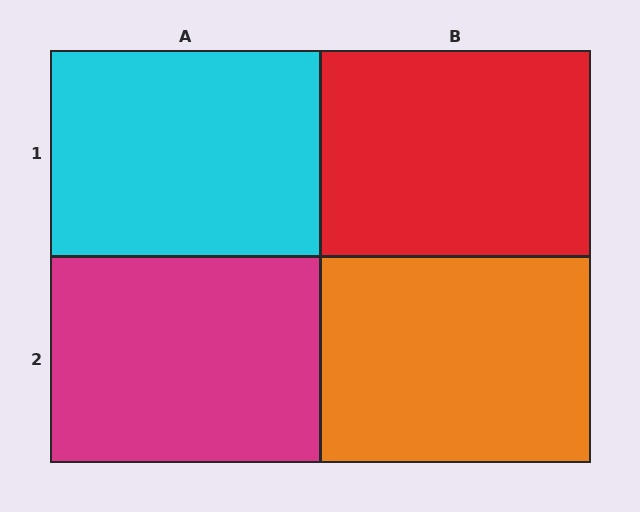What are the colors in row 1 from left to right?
Cyan, red.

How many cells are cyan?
1 cell is cyan.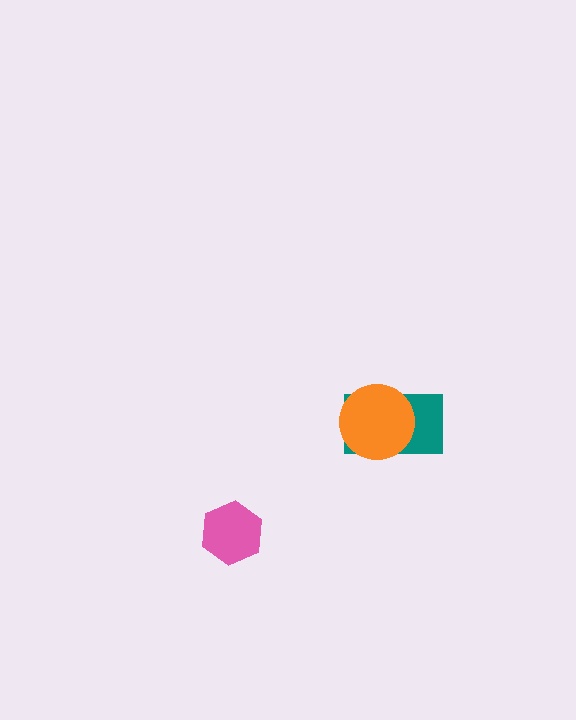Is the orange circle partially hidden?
No, no other shape covers it.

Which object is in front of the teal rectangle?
The orange circle is in front of the teal rectangle.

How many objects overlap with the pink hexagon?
0 objects overlap with the pink hexagon.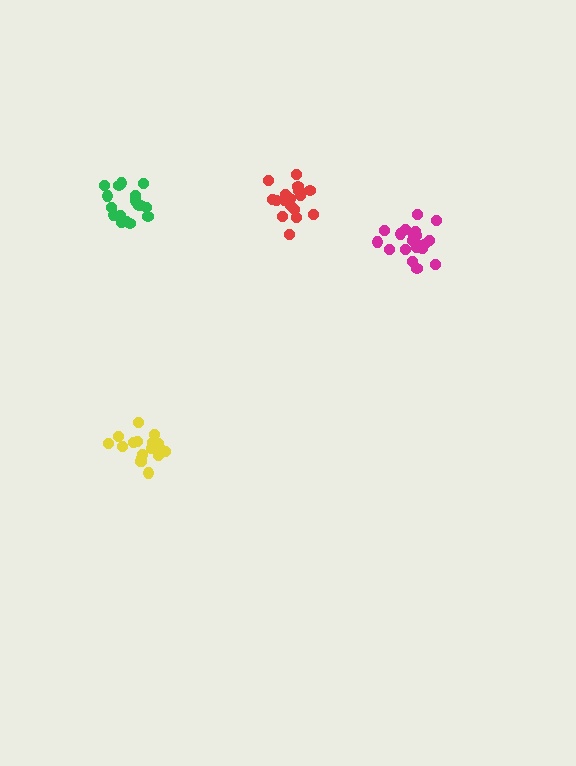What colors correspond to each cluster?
The clusters are colored: green, magenta, red, yellow.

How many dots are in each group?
Group 1: 18 dots, Group 2: 20 dots, Group 3: 19 dots, Group 4: 18 dots (75 total).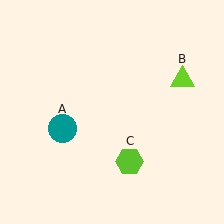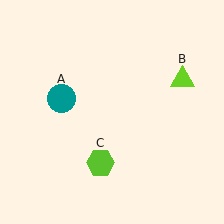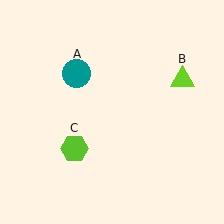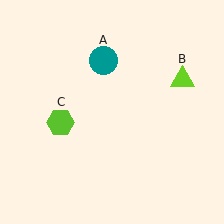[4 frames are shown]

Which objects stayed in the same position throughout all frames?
Lime triangle (object B) remained stationary.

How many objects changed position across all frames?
2 objects changed position: teal circle (object A), lime hexagon (object C).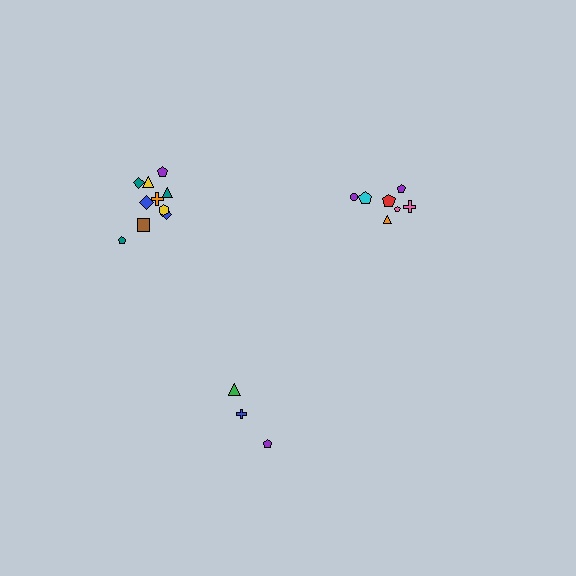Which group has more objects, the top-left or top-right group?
The top-left group.